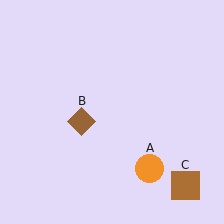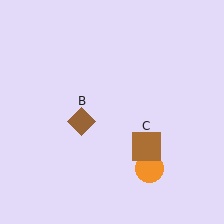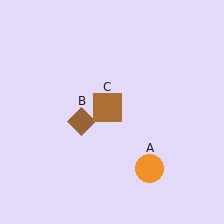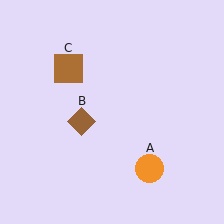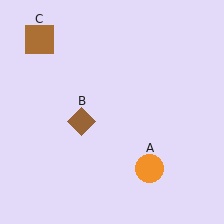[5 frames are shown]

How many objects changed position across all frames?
1 object changed position: brown square (object C).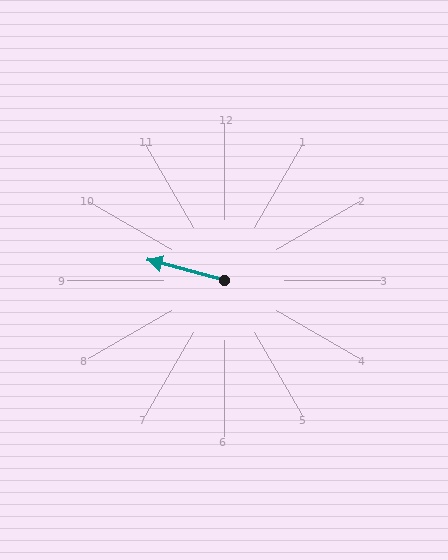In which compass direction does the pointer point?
West.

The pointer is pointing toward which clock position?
Roughly 9 o'clock.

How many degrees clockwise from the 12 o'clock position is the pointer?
Approximately 285 degrees.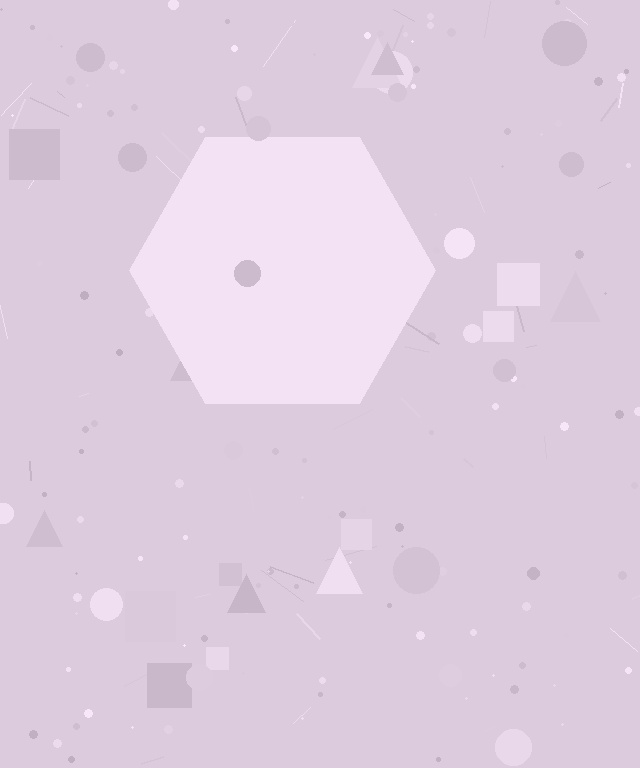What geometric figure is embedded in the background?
A hexagon is embedded in the background.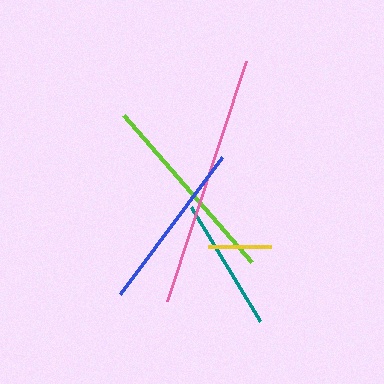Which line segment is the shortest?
The yellow line is the shortest at approximately 63 pixels.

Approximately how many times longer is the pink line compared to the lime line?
The pink line is approximately 1.3 times the length of the lime line.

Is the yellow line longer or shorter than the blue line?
The blue line is longer than the yellow line.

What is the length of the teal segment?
The teal segment is approximately 133 pixels long.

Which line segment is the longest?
The pink line is the longest at approximately 253 pixels.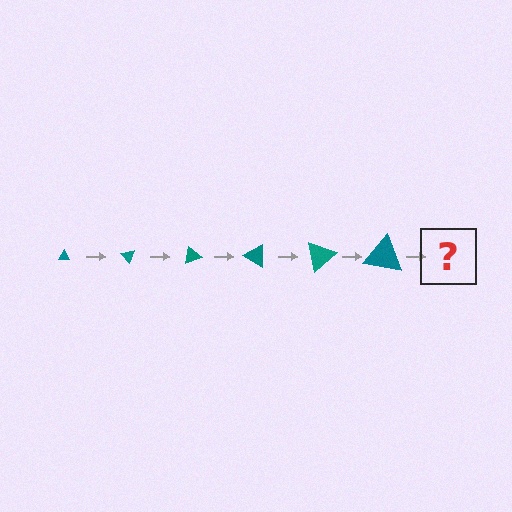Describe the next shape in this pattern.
It should be a triangle, larger than the previous one and rotated 300 degrees from the start.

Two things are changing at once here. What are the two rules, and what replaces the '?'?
The two rules are that the triangle grows larger each step and it rotates 50 degrees each step. The '?' should be a triangle, larger than the previous one and rotated 300 degrees from the start.